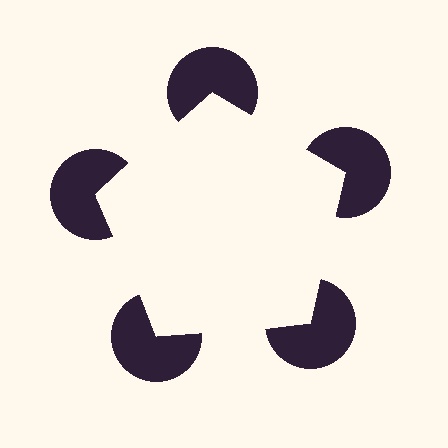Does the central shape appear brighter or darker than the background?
It typically appears slightly brighter than the background, even though no actual brightness change is drawn.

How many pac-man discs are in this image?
There are 5 — one at each vertex of the illusory pentagon.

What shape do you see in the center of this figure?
An illusory pentagon — its edges are inferred from the aligned wedge cuts in the pac-man discs, not physically drawn.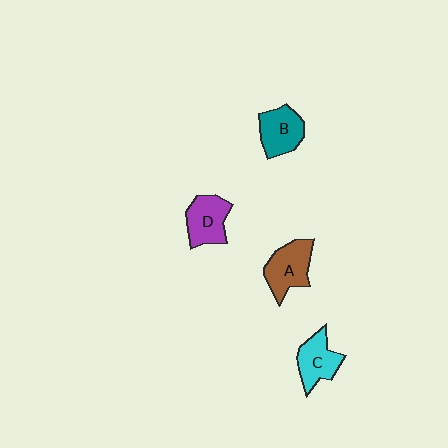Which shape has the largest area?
Shape A (brown).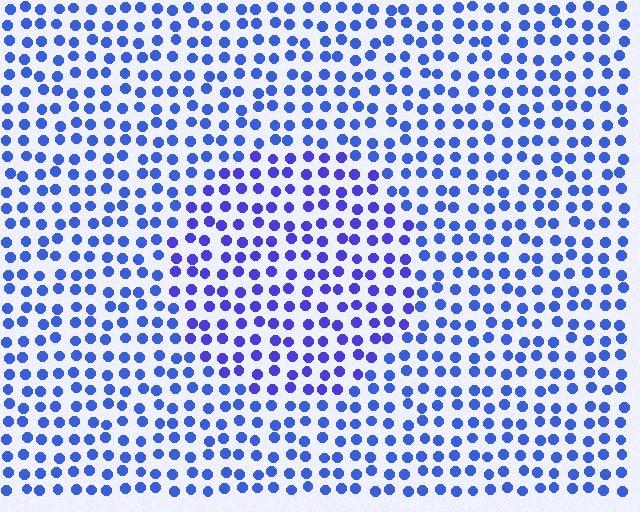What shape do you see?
I see a circle.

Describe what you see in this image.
The image is filled with small blue elements in a uniform arrangement. A circle-shaped region is visible where the elements are tinted to a slightly different hue, forming a subtle color boundary.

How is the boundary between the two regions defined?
The boundary is defined purely by a slight shift in hue (about 21 degrees). Spacing, size, and orientation are identical on both sides.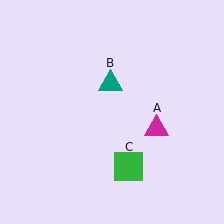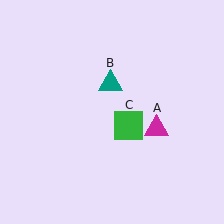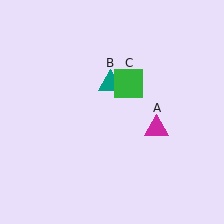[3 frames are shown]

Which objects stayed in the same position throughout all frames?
Magenta triangle (object A) and teal triangle (object B) remained stationary.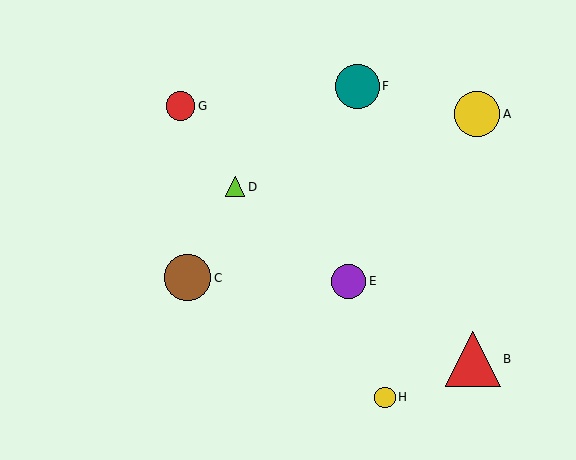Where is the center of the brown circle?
The center of the brown circle is at (187, 278).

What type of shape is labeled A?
Shape A is a yellow circle.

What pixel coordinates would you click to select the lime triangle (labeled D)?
Click at (235, 187) to select the lime triangle D.